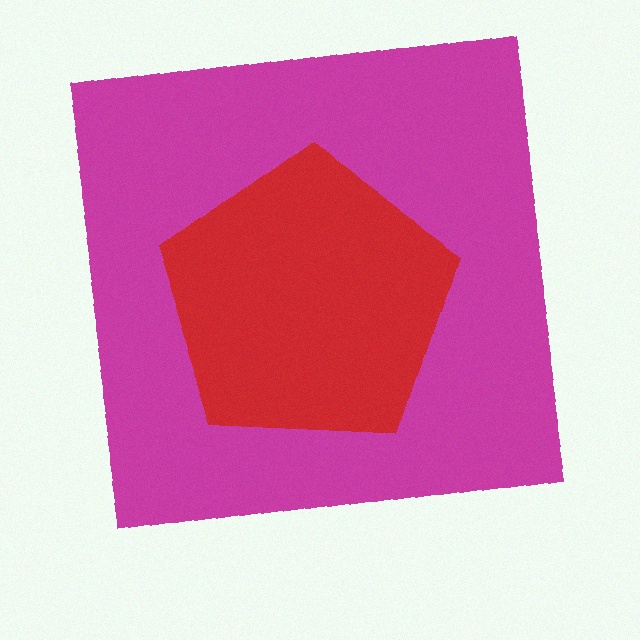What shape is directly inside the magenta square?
The red pentagon.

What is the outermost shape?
The magenta square.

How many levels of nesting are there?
2.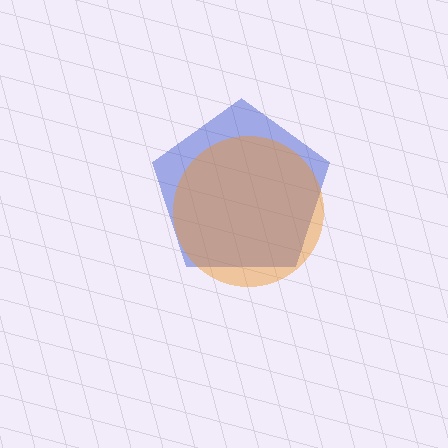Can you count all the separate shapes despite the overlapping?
Yes, there are 2 separate shapes.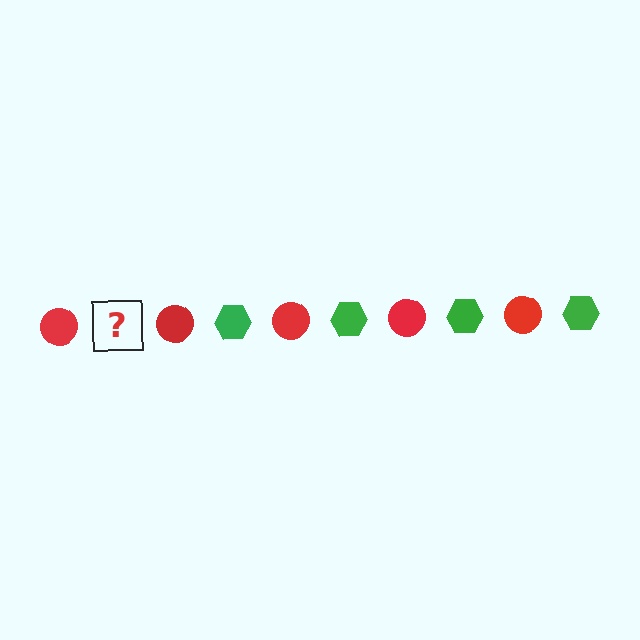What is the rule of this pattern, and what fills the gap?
The rule is that the pattern alternates between red circle and green hexagon. The gap should be filled with a green hexagon.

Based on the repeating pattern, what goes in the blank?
The blank should be a green hexagon.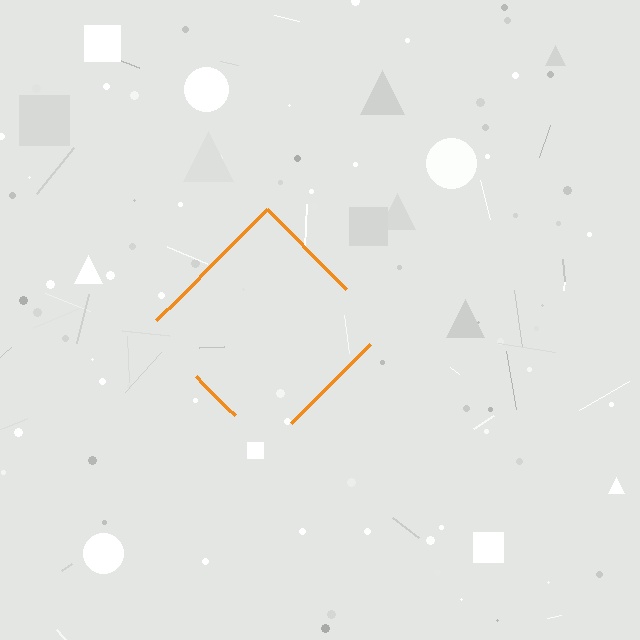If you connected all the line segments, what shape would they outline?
They would outline a diamond.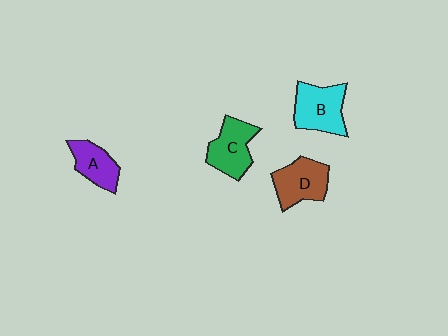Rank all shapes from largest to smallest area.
From largest to smallest: B (cyan), D (brown), C (green), A (purple).